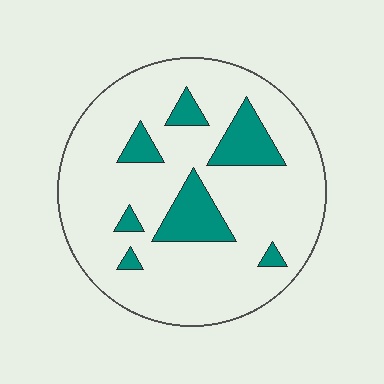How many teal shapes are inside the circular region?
7.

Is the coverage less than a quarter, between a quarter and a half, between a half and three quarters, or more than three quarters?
Less than a quarter.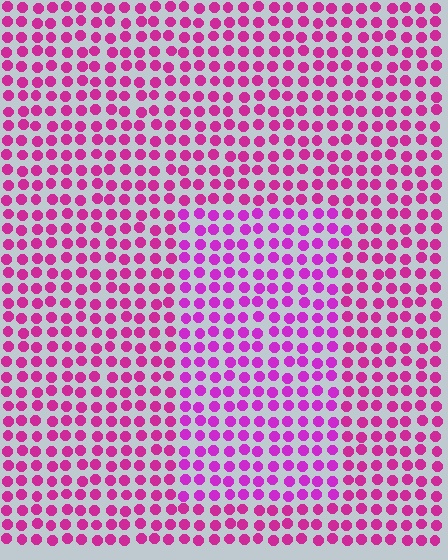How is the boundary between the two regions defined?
The boundary is defined purely by a slight shift in hue (about 20 degrees). Spacing, size, and orientation are identical on both sides.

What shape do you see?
I see a rectangle.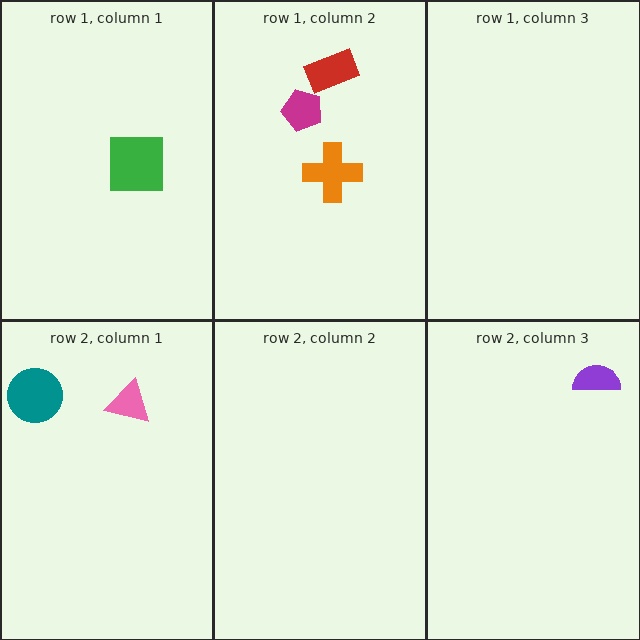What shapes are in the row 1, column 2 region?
The red rectangle, the orange cross, the magenta pentagon.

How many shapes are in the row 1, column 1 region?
1.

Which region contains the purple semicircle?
The row 2, column 3 region.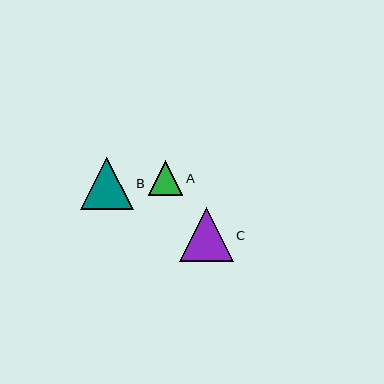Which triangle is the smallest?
Triangle A is the smallest with a size of approximately 34 pixels.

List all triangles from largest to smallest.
From largest to smallest: C, B, A.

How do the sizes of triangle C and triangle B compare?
Triangle C and triangle B are approximately the same size.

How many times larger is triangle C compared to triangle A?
Triangle C is approximately 1.6 times the size of triangle A.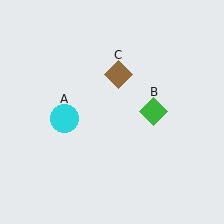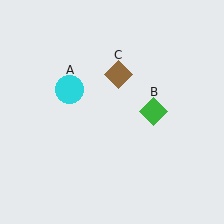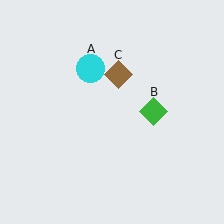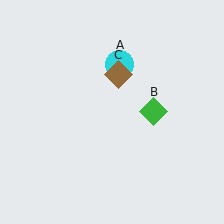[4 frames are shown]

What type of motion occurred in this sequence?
The cyan circle (object A) rotated clockwise around the center of the scene.